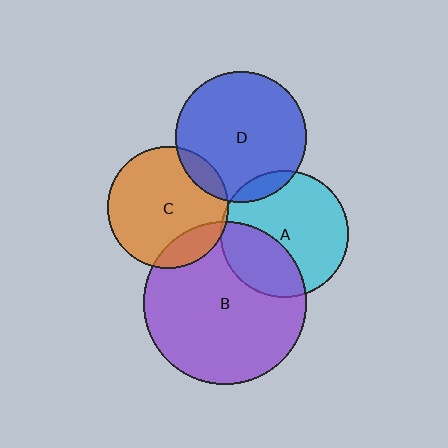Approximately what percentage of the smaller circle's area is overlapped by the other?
Approximately 30%.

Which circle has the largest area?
Circle B (purple).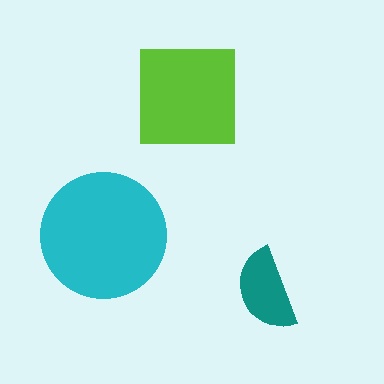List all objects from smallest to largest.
The teal semicircle, the lime square, the cyan circle.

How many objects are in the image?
There are 3 objects in the image.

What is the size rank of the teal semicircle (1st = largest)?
3rd.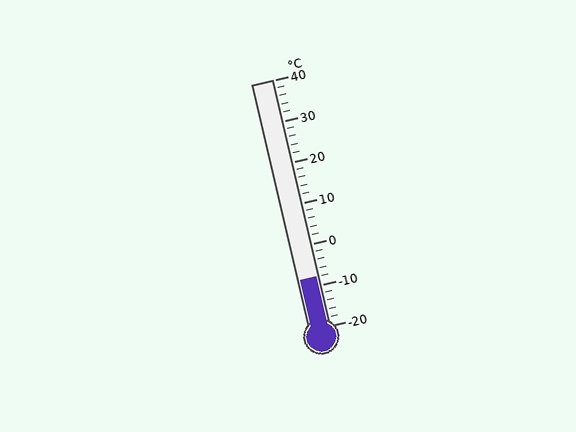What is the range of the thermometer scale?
The thermometer scale ranges from -20°C to 40°C.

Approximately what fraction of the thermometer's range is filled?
The thermometer is filled to approximately 20% of its range.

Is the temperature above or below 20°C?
The temperature is below 20°C.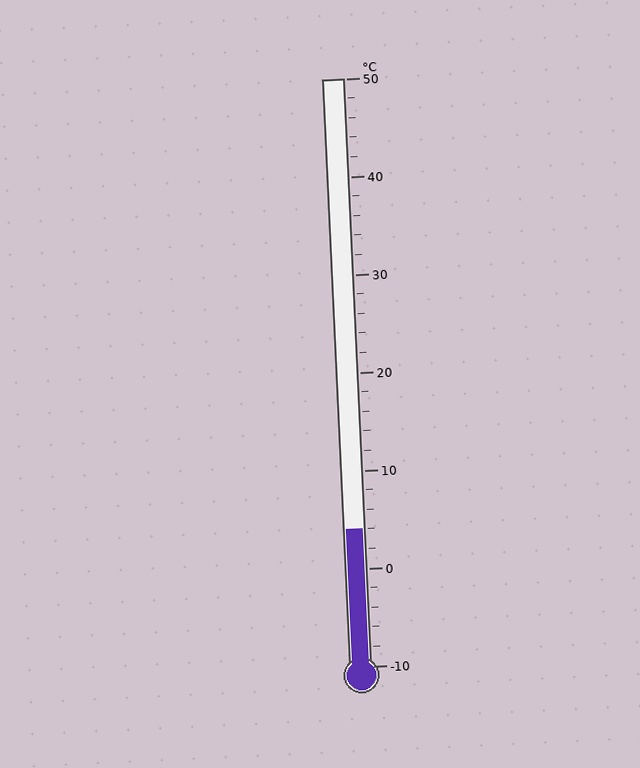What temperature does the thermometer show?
The thermometer shows approximately 4°C.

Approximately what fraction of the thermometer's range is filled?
The thermometer is filled to approximately 25% of its range.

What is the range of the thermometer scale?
The thermometer scale ranges from -10°C to 50°C.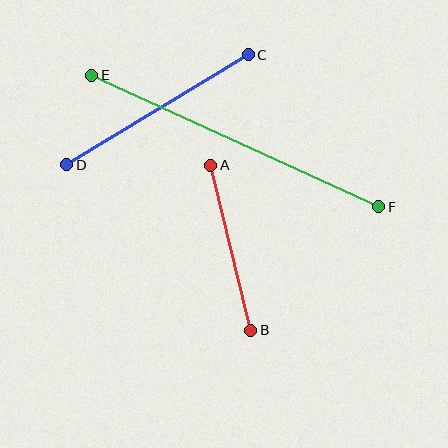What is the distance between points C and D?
The distance is approximately 212 pixels.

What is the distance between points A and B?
The distance is approximately 170 pixels.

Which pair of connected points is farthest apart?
Points E and F are farthest apart.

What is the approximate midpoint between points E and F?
The midpoint is at approximately (235, 141) pixels.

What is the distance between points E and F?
The distance is approximately 316 pixels.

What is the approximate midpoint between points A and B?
The midpoint is at approximately (231, 248) pixels.